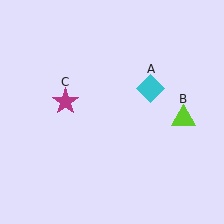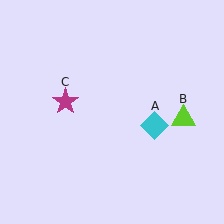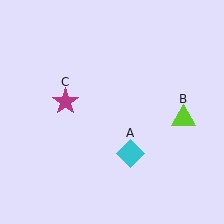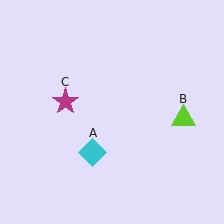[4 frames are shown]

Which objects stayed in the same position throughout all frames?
Lime triangle (object B) and magenta star (object C) remained stationary.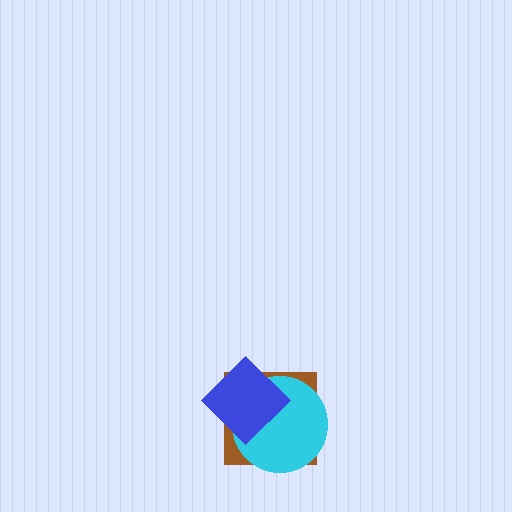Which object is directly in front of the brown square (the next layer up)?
The cyan circle is directly in front of the brown square.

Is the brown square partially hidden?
Yes, it is partially covered by another shape.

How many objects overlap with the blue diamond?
2 objects overlap with the blue diamond.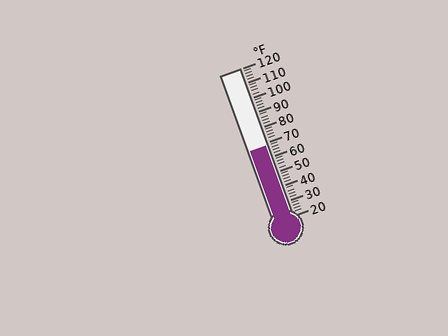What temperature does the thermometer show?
The thermometer shows approximately 68°F.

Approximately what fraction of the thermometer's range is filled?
The thermometer is filled to approximately 50% of its range.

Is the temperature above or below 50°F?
The temperature is above 50°F.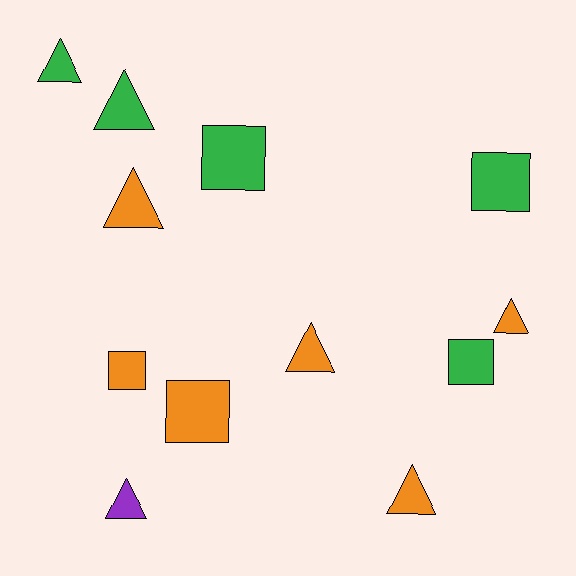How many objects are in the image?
There are 12 objects.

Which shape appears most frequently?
Triangle, with 7 objects.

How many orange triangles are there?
There are 4 orange triangles.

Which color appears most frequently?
Orange, with 6 objects.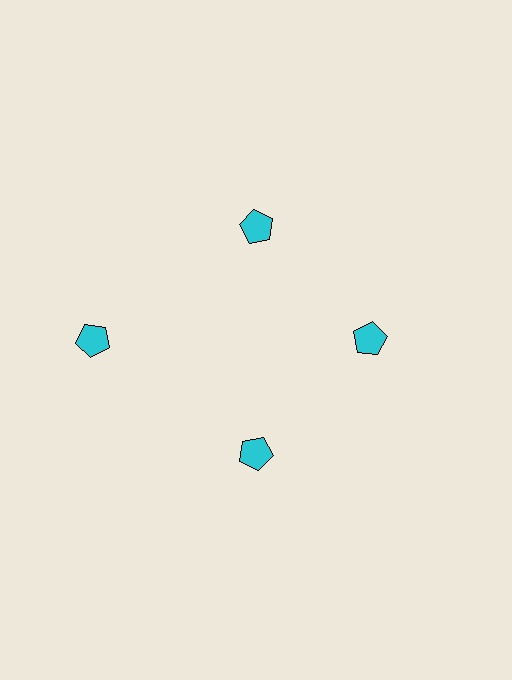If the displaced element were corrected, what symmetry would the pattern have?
It would have 4-fold rotational symmetry — the pattern would map onto itself every 90 degrees.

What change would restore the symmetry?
The symmetry would be restored by moving it inward, back onto the ring so that all 4 pentagons sit at equal angles and equal distance from the center.